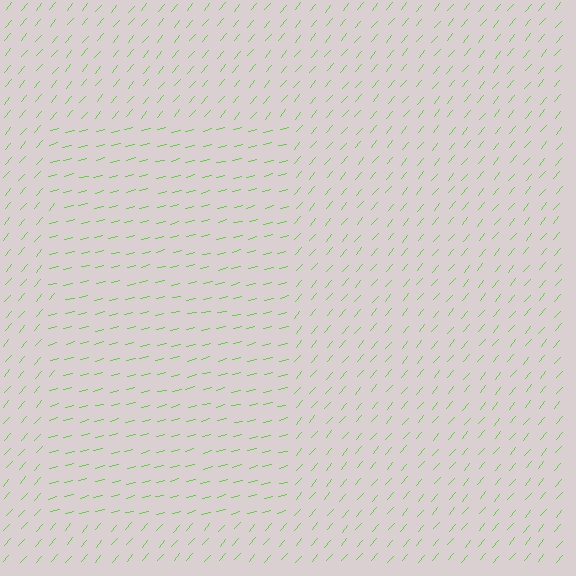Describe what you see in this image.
The image is filled with small lime line segments. A rectangle region in the image has lines oriented differently from the surrounding lines, creating a visible texture boundary.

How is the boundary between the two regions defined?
The boundary is defined purely by a change in line orientation (approximately 36 degrees difference). All lines are the same color and thickness.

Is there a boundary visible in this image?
Yes, there is a texture boundary formed by a change in line orientation.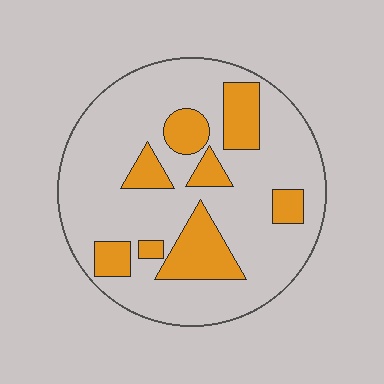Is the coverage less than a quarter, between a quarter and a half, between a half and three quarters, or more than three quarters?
Less than a quarter.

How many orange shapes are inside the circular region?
8.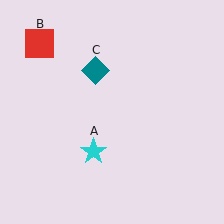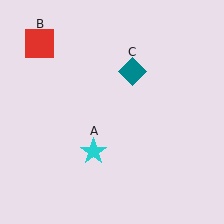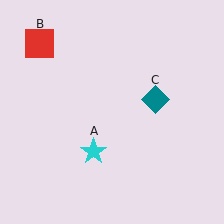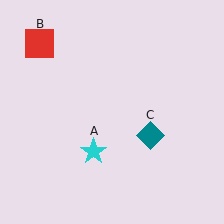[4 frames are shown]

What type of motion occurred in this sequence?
The teal diamond (object C) rotated clockwise around the center of the scene.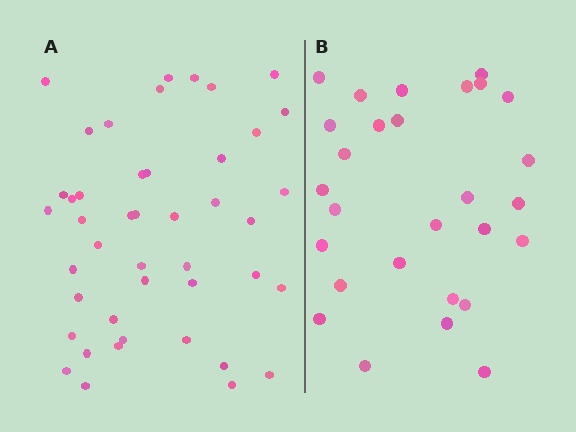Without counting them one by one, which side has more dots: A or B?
Region A (the left region) has more dots.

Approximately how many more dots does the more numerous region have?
Region A has approximately 15 more dots than region B.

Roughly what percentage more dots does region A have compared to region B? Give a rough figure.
About 55% more.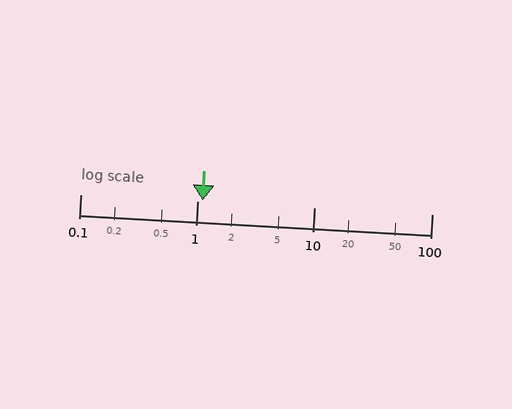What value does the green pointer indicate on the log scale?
The pointer indicates approximately 1.1.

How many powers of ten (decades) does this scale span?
The scale spans 3 decades, from 0.1 to 100.